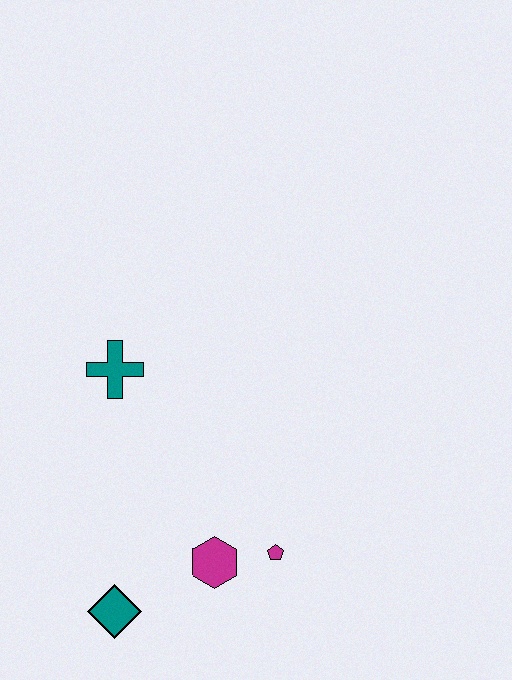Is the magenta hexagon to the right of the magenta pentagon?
No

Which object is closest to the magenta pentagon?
The magenta hexagon is closest to the magenta pentagon.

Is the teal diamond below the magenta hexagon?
Yes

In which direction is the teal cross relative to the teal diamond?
The teal cross is above the teal diamond.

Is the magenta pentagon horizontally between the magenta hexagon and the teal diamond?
No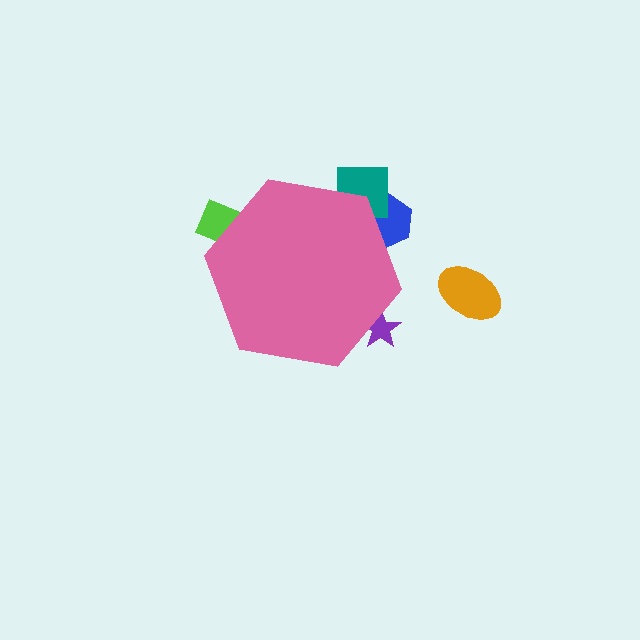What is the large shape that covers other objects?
A pink hexagon.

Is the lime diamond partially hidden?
Yes, the lime diamond is partially hidden behind the pink hexagon.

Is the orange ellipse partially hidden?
No, the orange ellipse is fully visible.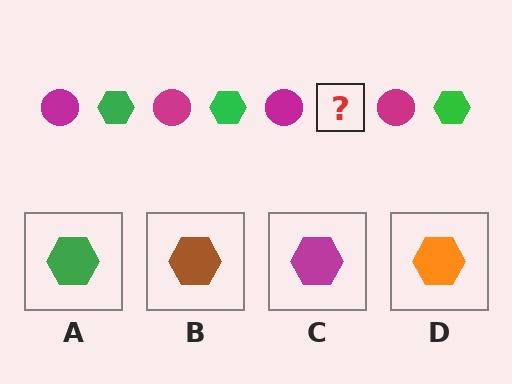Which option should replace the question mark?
Option A.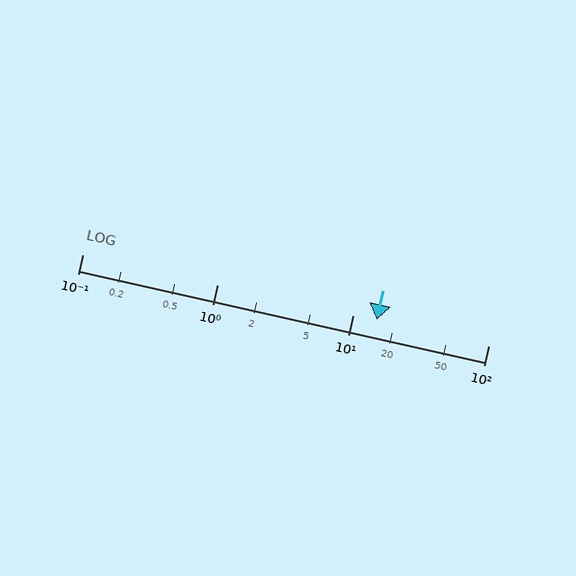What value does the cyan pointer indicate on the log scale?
The pointer indicates approximately 15.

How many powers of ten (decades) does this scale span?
The scale spans 3 decades, from 0.1 to 100.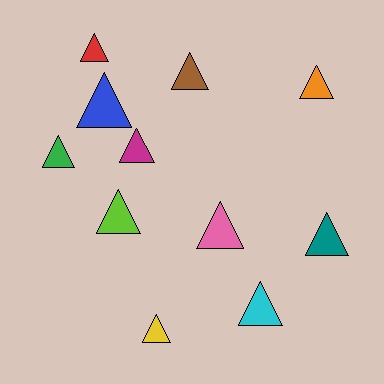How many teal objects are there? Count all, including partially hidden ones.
There is 1 teal object.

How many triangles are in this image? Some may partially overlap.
There are 11 triangles.